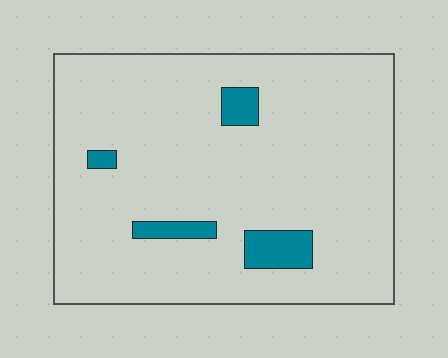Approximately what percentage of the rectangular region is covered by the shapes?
Approximately 5%.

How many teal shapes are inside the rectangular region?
4.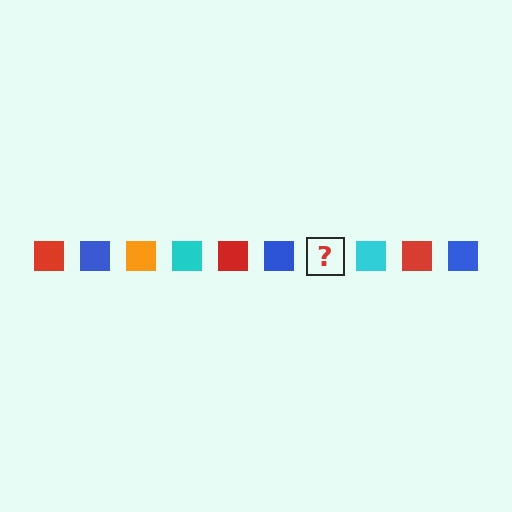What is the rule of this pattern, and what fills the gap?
The rule is that the pattern cycles through red, blue, orange, cyan squares. The gap should be filled with an orange square.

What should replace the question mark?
The question mark should be replaced with an orange square.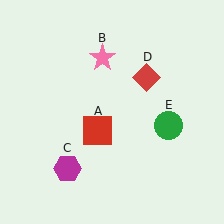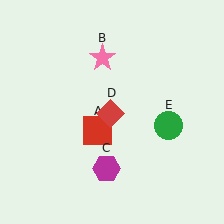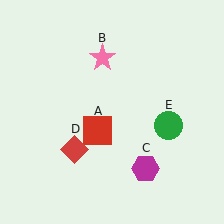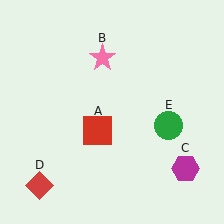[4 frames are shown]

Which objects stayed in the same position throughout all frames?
Red square (object A) and pink star (object B) and green circle (object E) remained stationary.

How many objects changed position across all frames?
2 objects changed position: magenta hexagon (object C), red diamond (object D).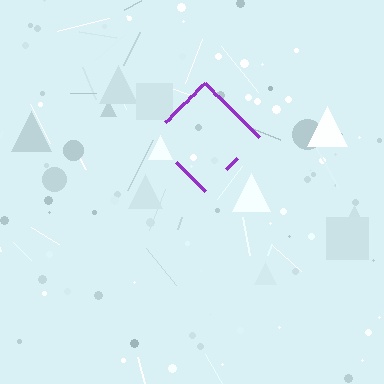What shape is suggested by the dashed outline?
The dashed outline suggests a diamond.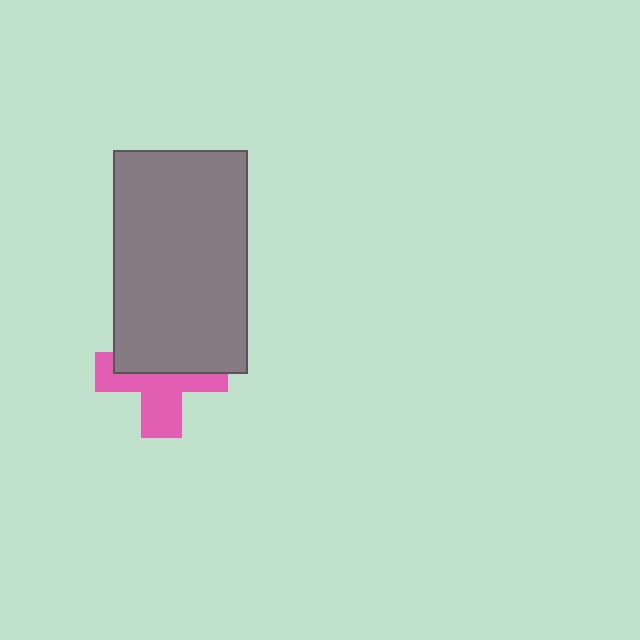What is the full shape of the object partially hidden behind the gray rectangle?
The partially hidden object is a pink cross.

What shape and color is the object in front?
The object in front is a gray rectangle.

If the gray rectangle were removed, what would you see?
You would see the complete pink cross.